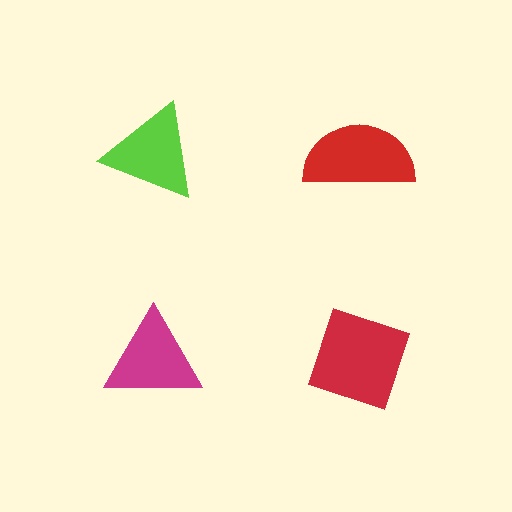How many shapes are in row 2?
2 shapes.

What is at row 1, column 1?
A lime triangle.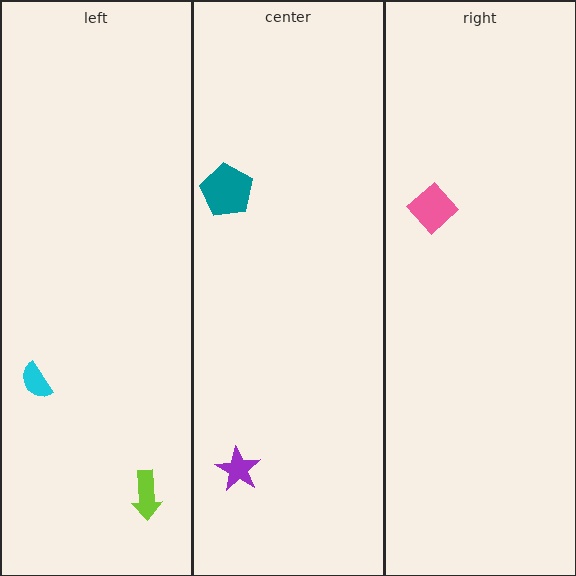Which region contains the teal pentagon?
The center region.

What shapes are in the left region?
The cyan semicircle, the lime arrow.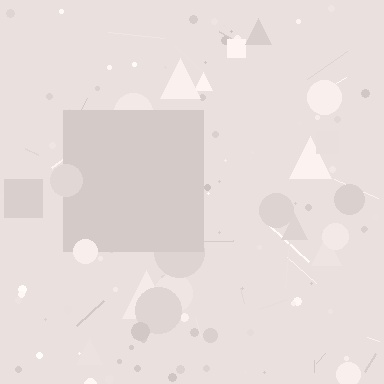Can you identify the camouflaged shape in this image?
The camouflaged shape is a square.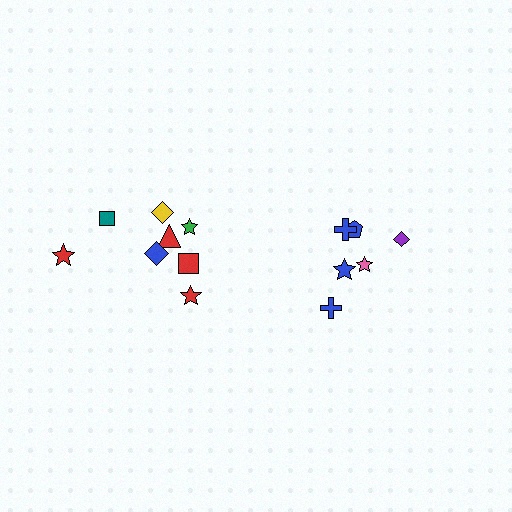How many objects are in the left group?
There are 8 objects.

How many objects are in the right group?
There are 6 objects.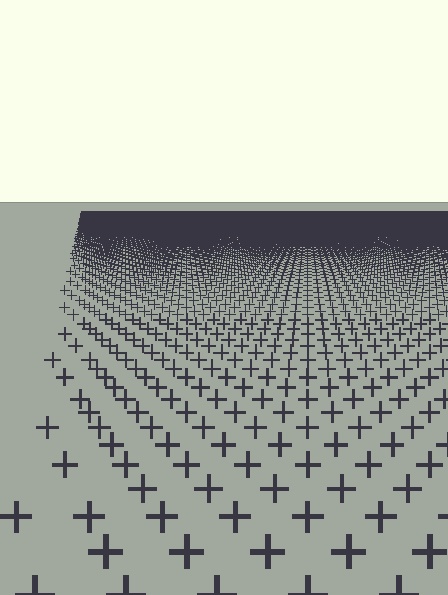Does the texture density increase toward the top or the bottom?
Density increases toward the top.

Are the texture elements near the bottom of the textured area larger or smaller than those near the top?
Larger. Near the bottom, elements are closer to the viewer and appear at a bigger on-screen size.